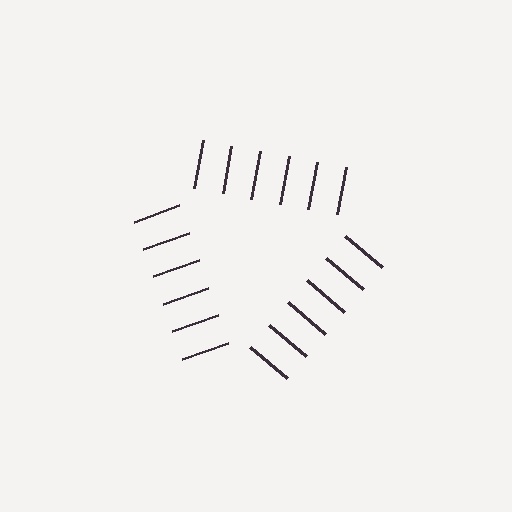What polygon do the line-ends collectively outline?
An illusory triangle — the line segments terminate on its edges but no continuous stroke is drawn.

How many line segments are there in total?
18 — 6 along each of the 3 edges.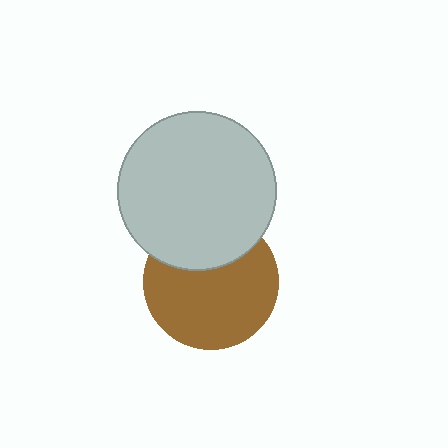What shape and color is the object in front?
The object in front is a light gray circle.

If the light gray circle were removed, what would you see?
You would see the complete brown circle.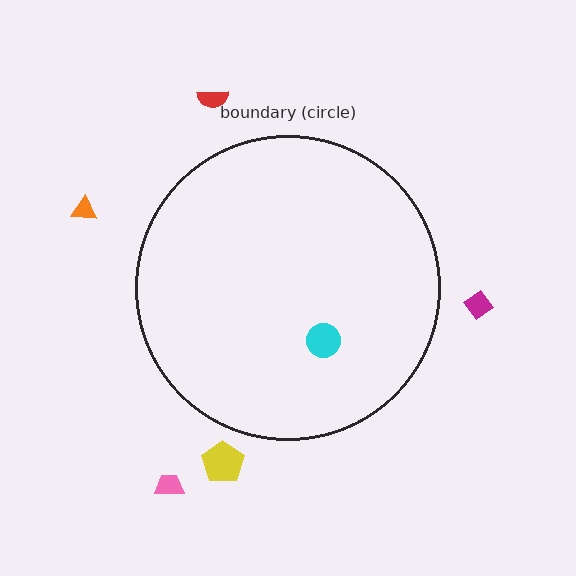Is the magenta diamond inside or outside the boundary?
Outside.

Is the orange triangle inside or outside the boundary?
Outside.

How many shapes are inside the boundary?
1 inside, 5 outside.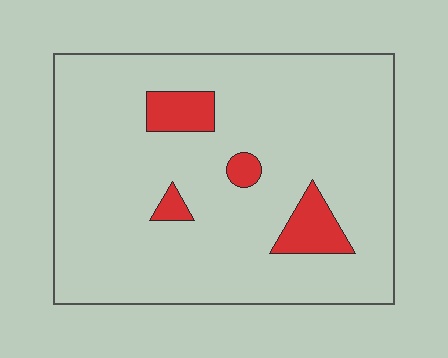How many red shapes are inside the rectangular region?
4.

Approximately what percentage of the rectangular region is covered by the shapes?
Approximately 10%.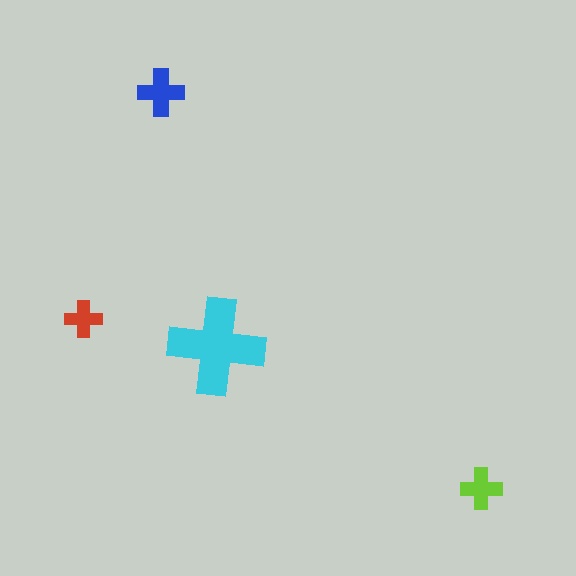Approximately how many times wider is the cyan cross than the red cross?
About 2.5 times wider.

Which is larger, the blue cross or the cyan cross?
The cyan one.